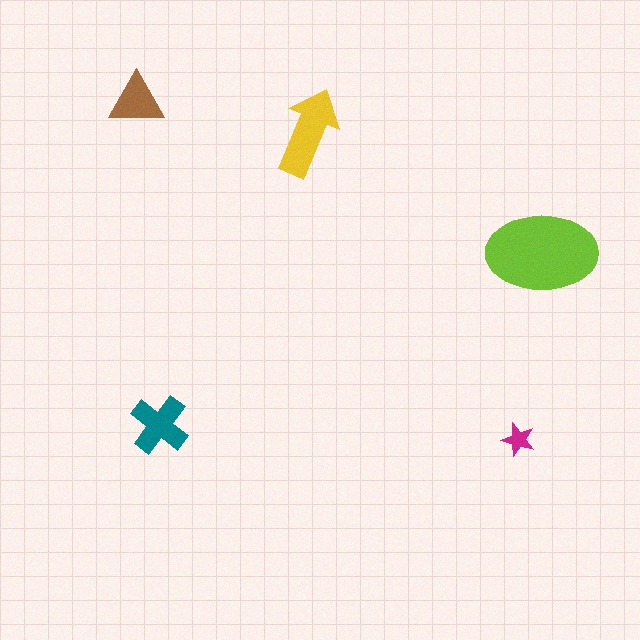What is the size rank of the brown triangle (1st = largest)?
4th.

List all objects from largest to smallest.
The lime ellipse, the yellow arrow, the teal cross, the brown triangle, the magenta star.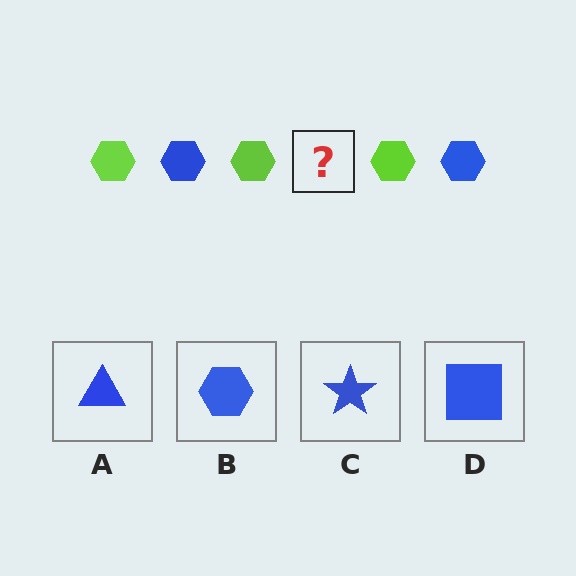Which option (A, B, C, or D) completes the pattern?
B.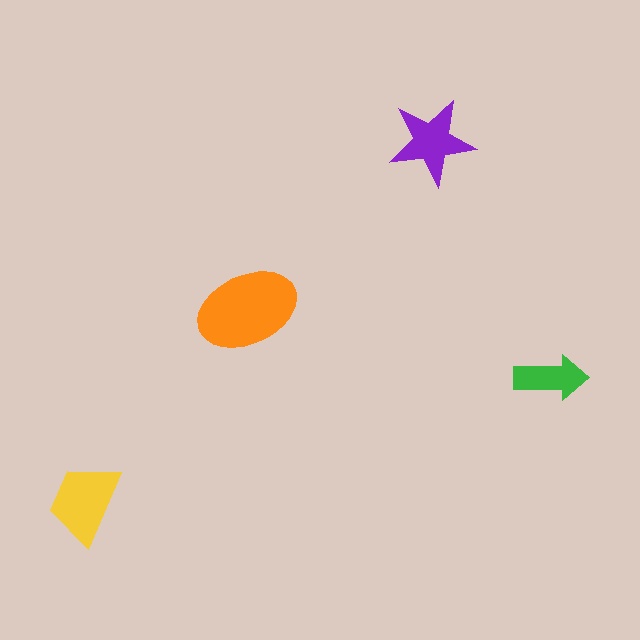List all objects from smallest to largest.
The green arrow, the purple star, the yellow trapezoid, the orange ellipse.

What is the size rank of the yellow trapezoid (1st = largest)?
2nd.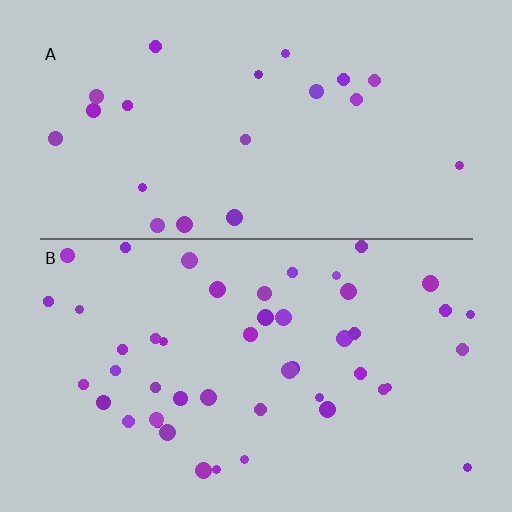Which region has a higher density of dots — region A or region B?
B (the bottom).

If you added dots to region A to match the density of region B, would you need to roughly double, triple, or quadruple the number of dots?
Approximately double.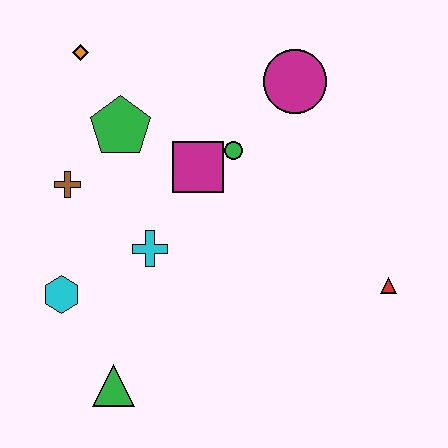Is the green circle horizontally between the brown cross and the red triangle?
Yes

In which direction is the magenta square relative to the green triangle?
The magenta square is above the green triangle.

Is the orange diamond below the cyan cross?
No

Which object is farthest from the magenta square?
The green triangle is farthest from the magenta square.